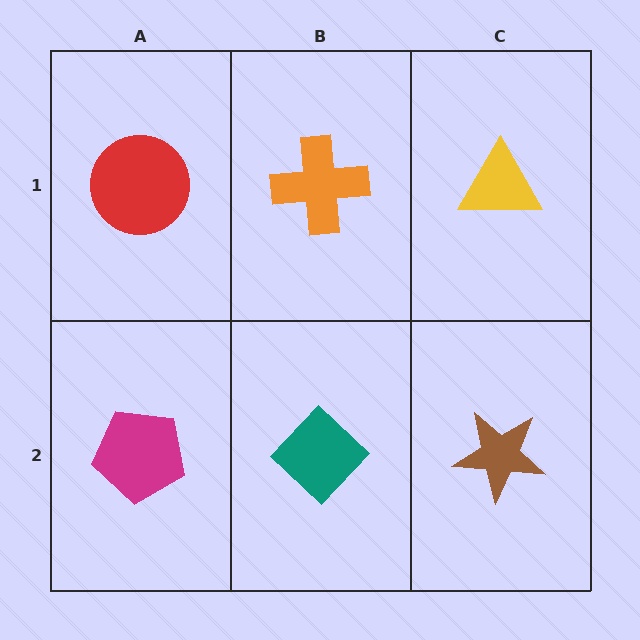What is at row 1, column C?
A yellow triangle.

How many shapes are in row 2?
3 shapes.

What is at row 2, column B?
A teal diamond.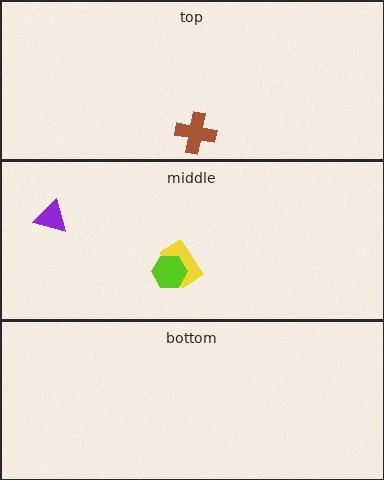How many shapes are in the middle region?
3.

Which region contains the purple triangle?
The middle region.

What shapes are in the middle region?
The purple triangle, the yellow rectangle, the lime hexagon.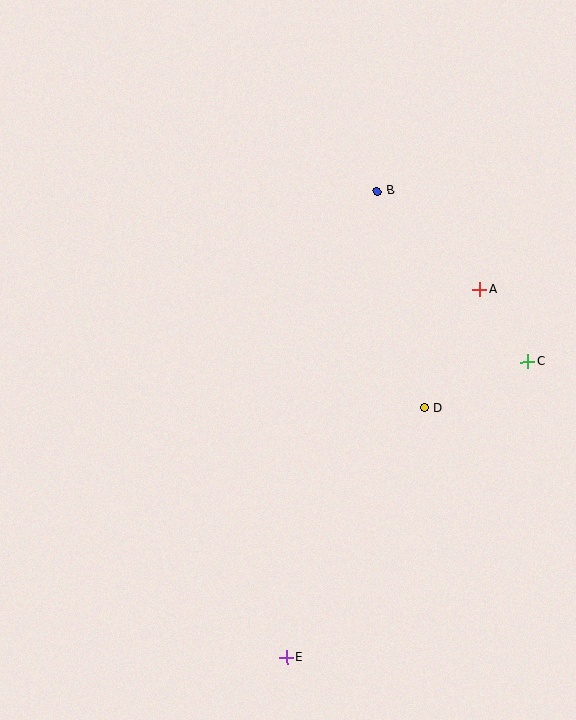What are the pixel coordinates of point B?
Point B is at (377, 191).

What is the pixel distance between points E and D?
The distance between E and D is 285 pixels.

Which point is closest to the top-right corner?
Point B is closest to the top-right corner.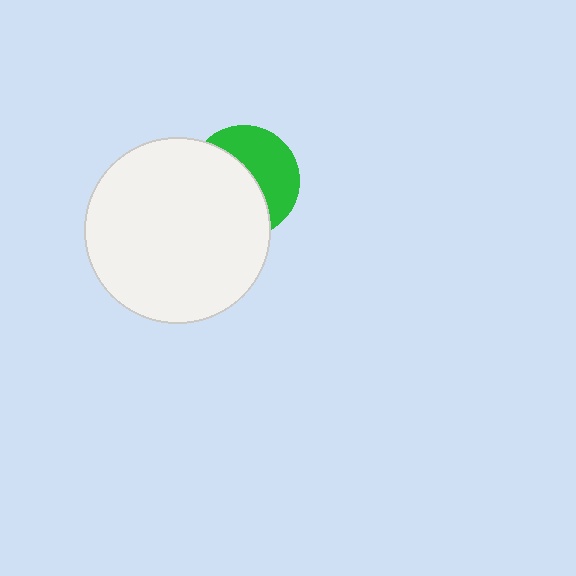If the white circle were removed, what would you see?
You would see the complete green circle.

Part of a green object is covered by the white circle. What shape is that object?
It is a circle.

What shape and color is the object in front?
The object in front is a white circle.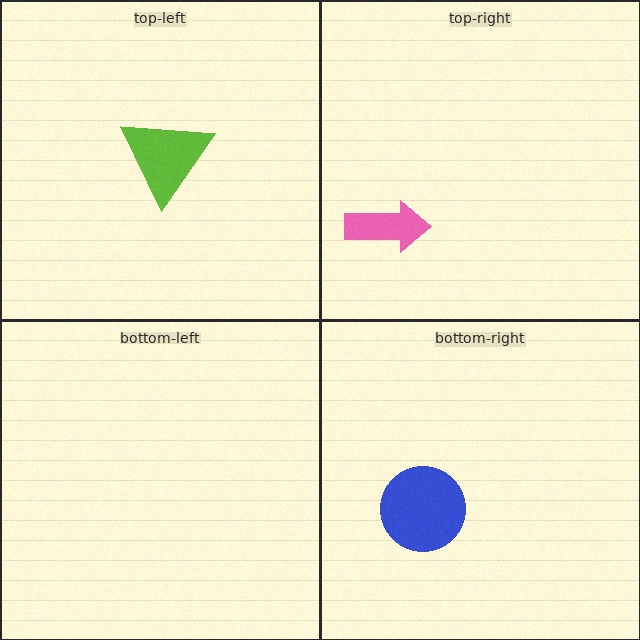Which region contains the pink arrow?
The top-right region.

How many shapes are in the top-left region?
1.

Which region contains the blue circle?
The bottom-right region.